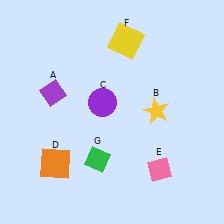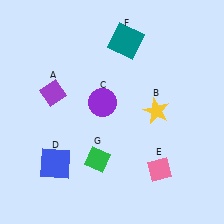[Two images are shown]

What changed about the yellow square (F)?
In Image 1, F is yellow. In Image 2, it changed to teal.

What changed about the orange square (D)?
In Image 1, D is orange. In Image 2, it changed to blue.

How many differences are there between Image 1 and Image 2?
There are 2 differences between the two images.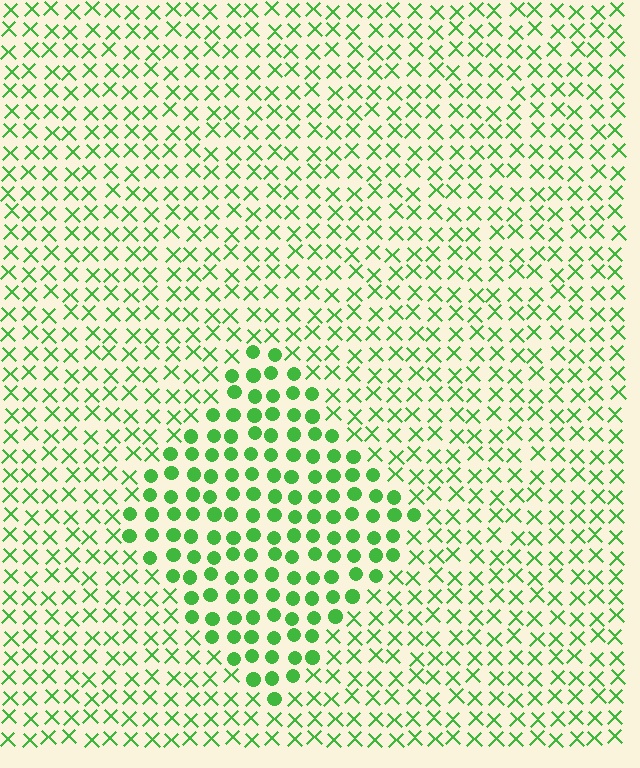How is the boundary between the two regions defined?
The boundary is defined by a change in element shape: circles inside vs. X marks outside. All elements share the same color and spacing.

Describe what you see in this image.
The image is filled with small green elements arranged in a uniform grid. A diamond-shaped region contains circles, while the surrounding area contains X marks. The boundary is defined purely by the change in element shape.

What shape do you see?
I see a diamond.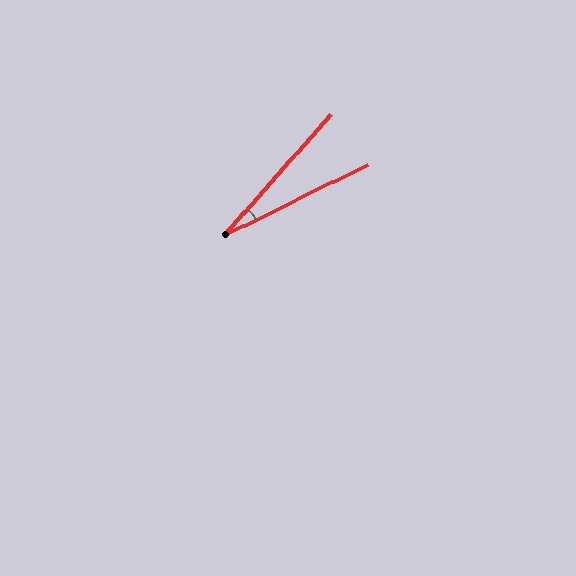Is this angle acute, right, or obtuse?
It is acute.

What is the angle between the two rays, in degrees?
Approximately 22 degrees.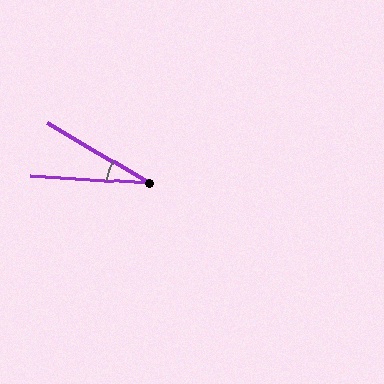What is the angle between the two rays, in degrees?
Approximately 27 degrees.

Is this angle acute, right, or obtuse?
It is acute.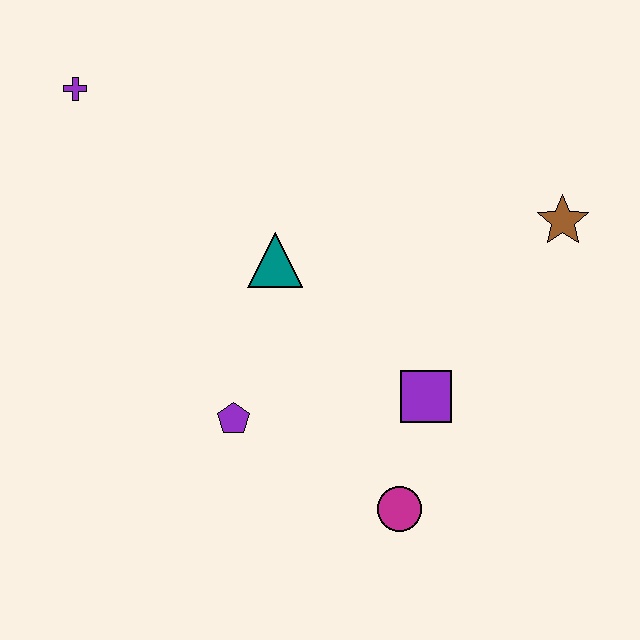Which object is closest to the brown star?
The purple square is closest to the brown star.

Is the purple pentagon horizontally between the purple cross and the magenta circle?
Yes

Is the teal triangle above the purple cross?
No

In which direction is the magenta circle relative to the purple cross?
The magenta circle is below the purple cross.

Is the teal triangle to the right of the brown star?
No